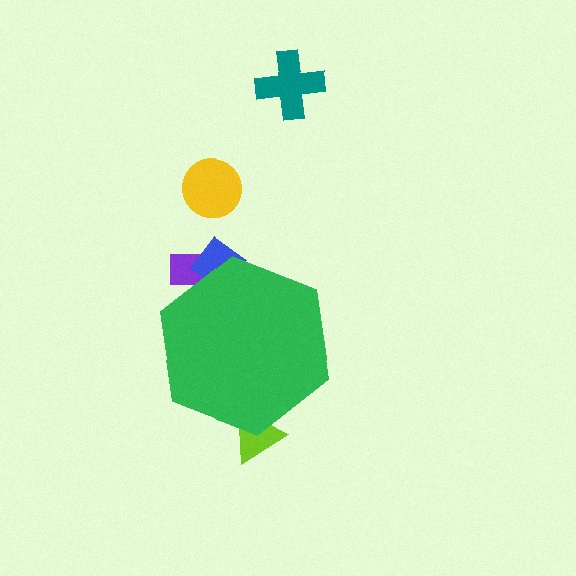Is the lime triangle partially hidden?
Yes, the lime triangle is partially hidden behind the green hexagon.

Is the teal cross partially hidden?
No, the teal cross is fully visible.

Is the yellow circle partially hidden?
No, the yellow circle is fully visible.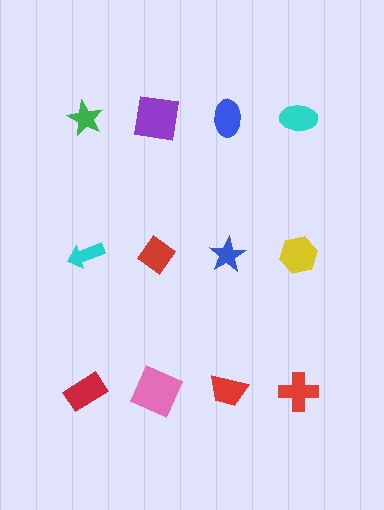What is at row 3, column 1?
A red rectangle.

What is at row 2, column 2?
A red diamond.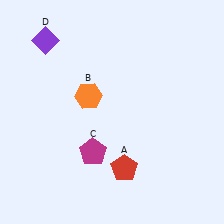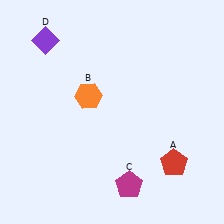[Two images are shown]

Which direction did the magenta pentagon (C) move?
The magenta pentagon (C) moved right.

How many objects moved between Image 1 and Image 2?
2 objects moved between the two images.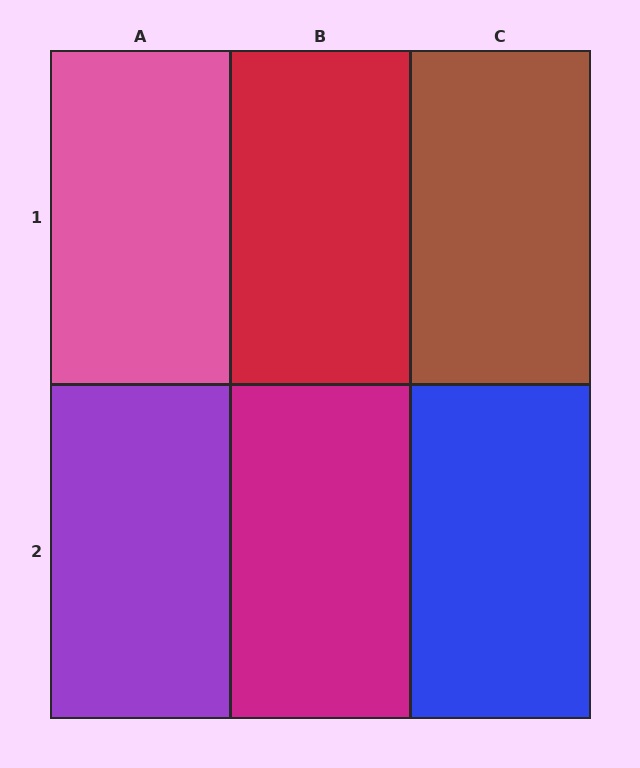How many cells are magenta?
1 cell is magenta.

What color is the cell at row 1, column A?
Pink.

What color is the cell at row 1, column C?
Brown.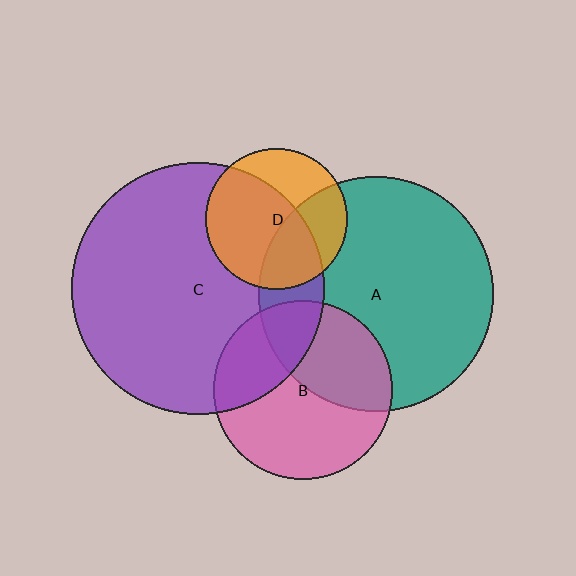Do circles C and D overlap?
Yes.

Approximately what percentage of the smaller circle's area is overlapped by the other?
Approximately 65%.